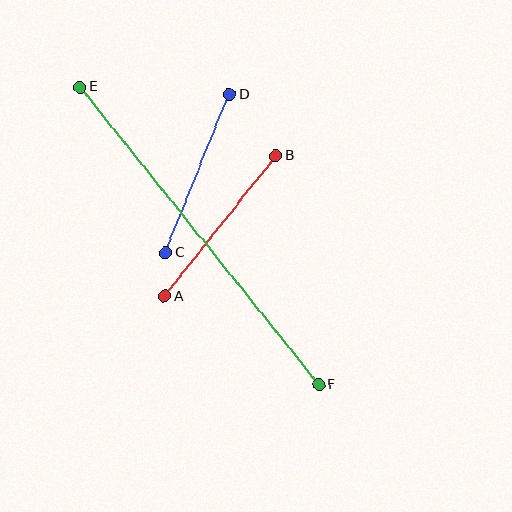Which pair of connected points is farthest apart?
Points E and F are farthest apart.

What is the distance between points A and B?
The distance is approximately 179 pixels.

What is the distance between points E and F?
The distance is approximately 382 pixels.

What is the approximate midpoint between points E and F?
The midpoint is at approximately (199, 236) pixels.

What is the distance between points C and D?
The distance is approximately 171 pixels.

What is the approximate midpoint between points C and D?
The midpoint is at approximately (198, 174) pixels.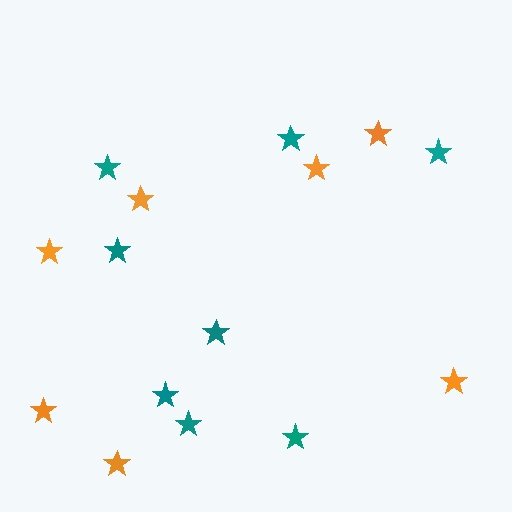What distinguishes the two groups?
There are 2 groups: one group of teal stars (8) and one group of orange stars (7).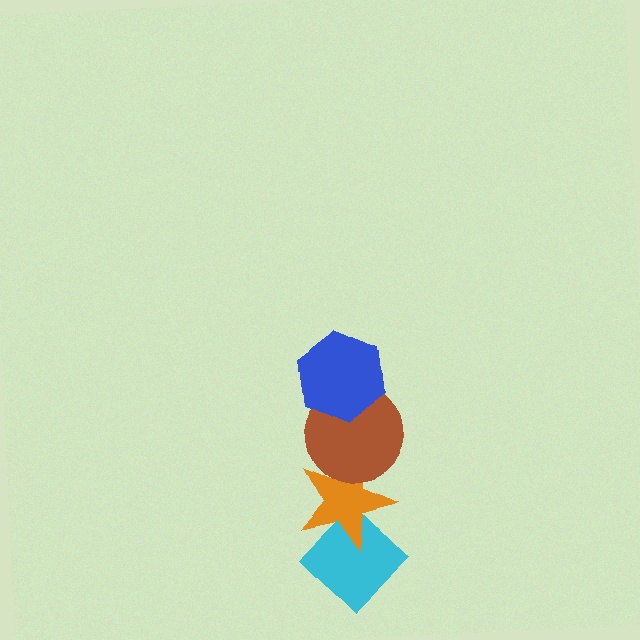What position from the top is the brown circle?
The brown circle is 2nd from the top.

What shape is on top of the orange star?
The brown circle is on top of the orange star.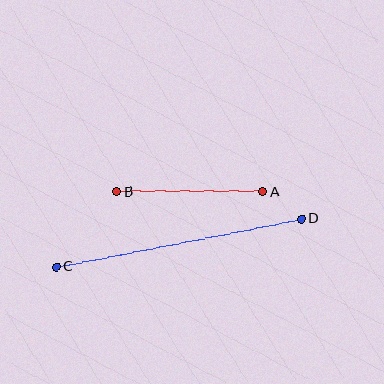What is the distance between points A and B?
The distance is approximately 146 pixels.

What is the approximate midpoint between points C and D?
The midpoint is at approximately (179, 243) pixels.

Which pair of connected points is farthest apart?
Points C and D are farthest apart.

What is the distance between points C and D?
The distance is approximately 250 pixels.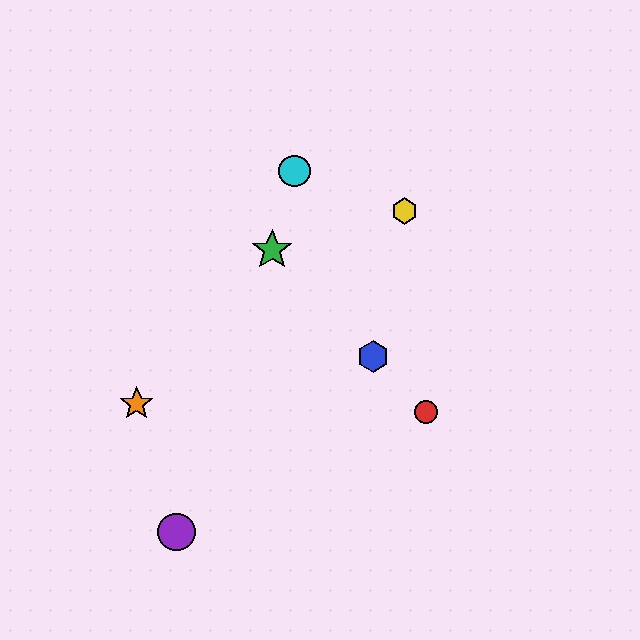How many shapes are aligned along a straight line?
3 shapes (the red circle, the blue hexagon, the green star) are aligned along a straight line.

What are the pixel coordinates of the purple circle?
The purple circle is at (176, 532).